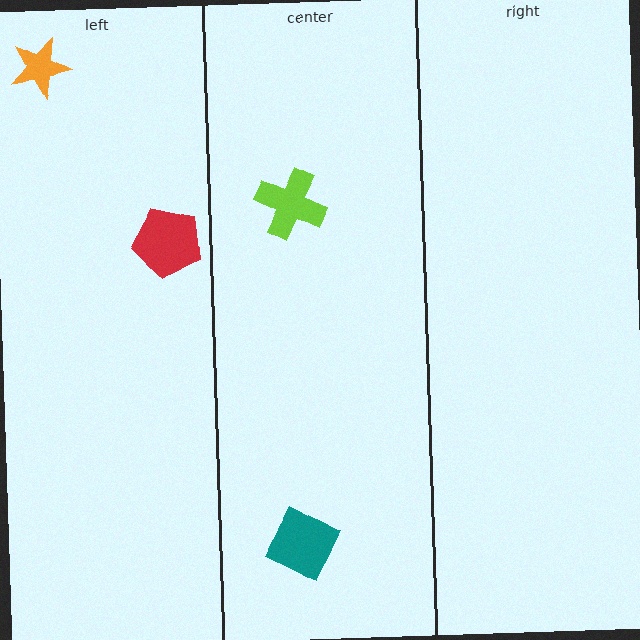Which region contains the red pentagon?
The left region.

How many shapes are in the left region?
2.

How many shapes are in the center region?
2.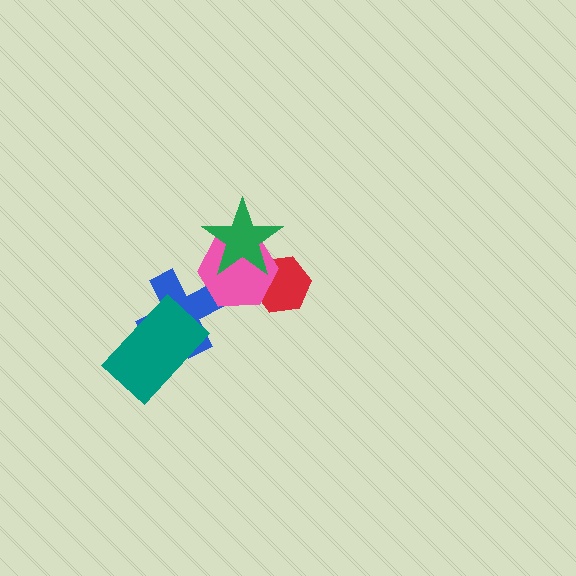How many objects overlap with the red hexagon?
2 objects overlap with the red hexagon.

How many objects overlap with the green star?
2 objects overlap with the green star.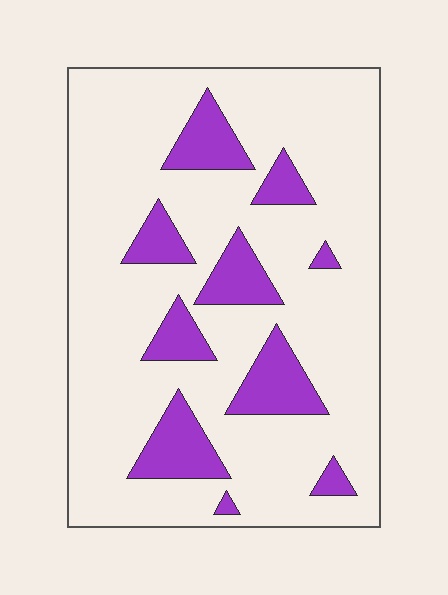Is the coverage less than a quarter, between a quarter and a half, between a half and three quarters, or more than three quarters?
Less than a quarter.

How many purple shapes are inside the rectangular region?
10.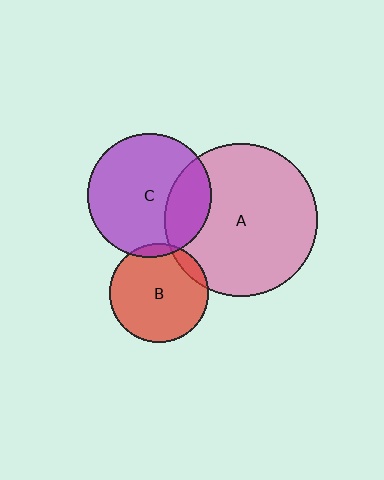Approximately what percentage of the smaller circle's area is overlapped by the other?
Approximately 25%.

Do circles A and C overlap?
Yes.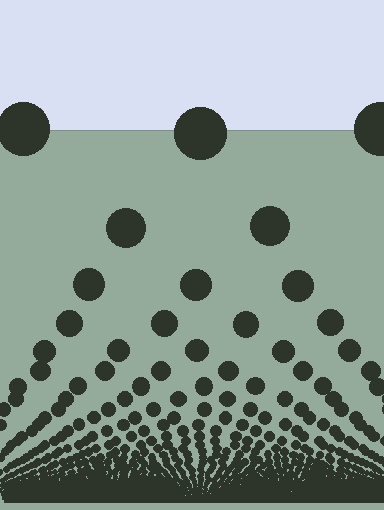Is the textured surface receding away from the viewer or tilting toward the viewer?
The surface appears to tilt toward the viewer. Texture elements get larger and sparser toward the top.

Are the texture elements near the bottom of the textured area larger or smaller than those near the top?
Smaller. The gradient is inverted — elements near the bottom are smaller and denser.